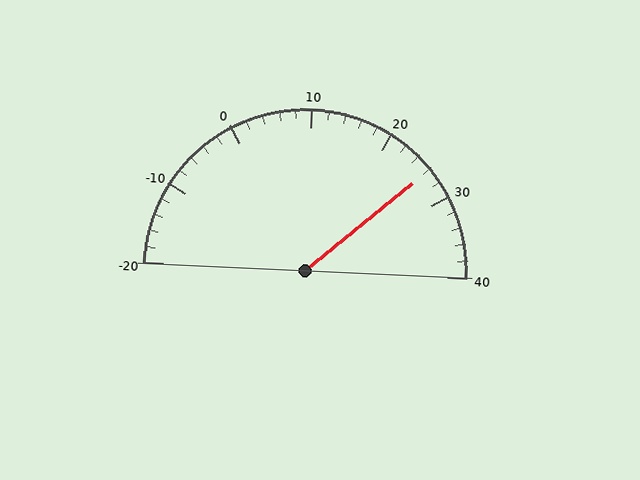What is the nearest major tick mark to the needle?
The nearest major tick mark is 30.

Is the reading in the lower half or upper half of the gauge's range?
The reading is in the upper half of the range (-20 to 40).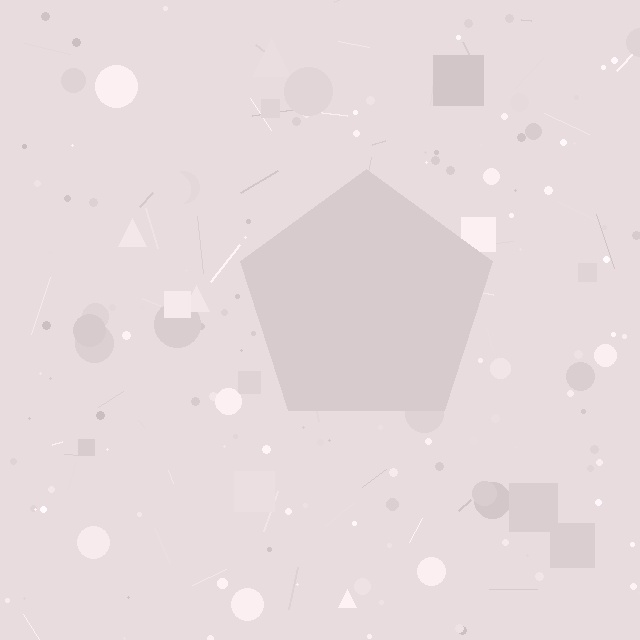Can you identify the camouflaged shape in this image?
The camouflaged shape is a pentagon.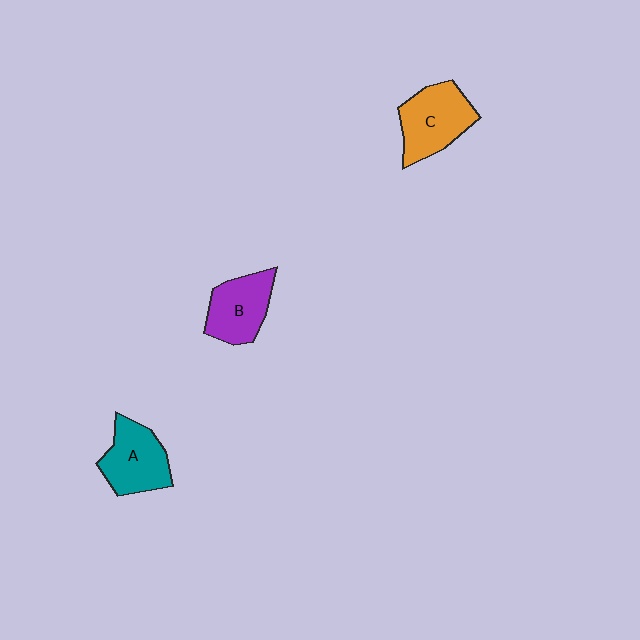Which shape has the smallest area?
Shape B (purple).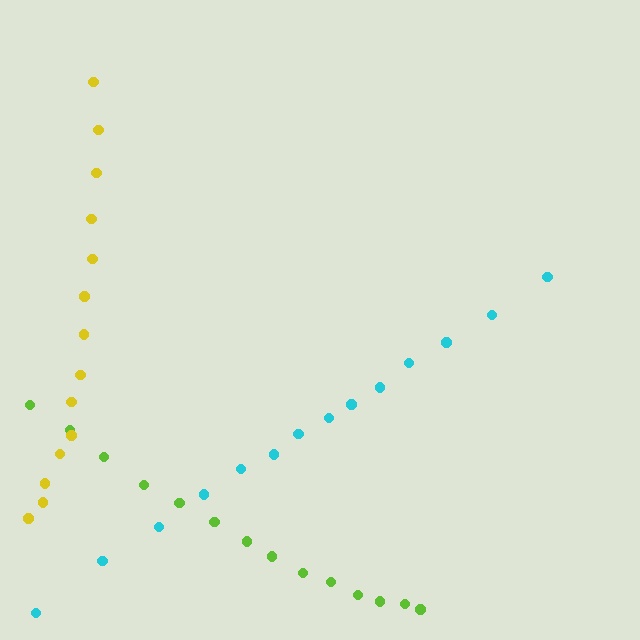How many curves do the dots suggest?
There are 3 distinct paths.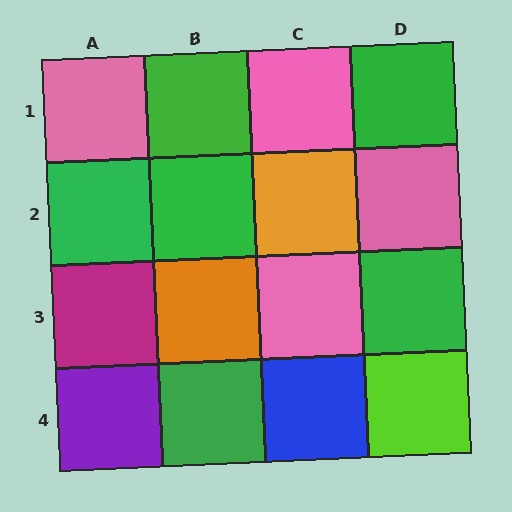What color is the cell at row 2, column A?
Green.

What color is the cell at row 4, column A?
Purple.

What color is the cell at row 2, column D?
Pink.